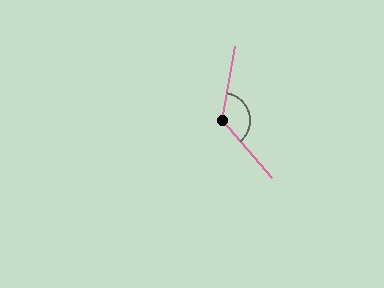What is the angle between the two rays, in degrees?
Approximately 129 degrees.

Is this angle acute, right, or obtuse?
It is obtuse.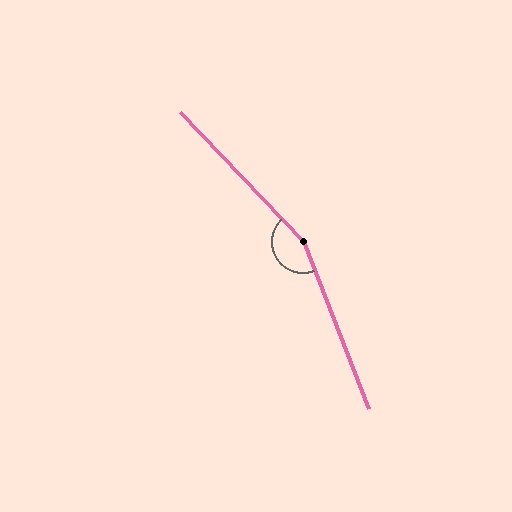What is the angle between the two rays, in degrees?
Approximately 158 degrees.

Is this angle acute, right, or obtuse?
It is obtuse.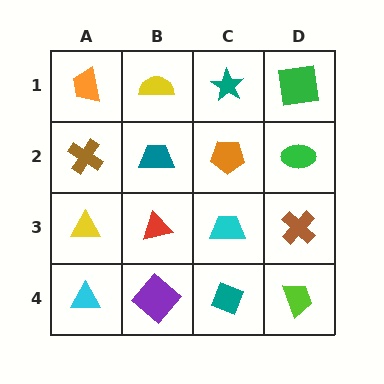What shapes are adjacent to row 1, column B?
A teal trapezoid (row 2, column B), an orange trapezoid (row 1, column A), a teal star (row 1, column C).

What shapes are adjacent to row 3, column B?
A teal trapezoid (row 2, column B), a purple diamond (row 4, column B), a yellow triangle (row 3, column A), a cyan trapezoid (row 3, column C).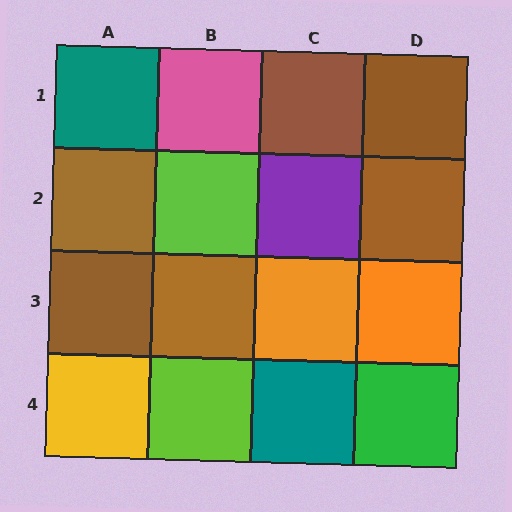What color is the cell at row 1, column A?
Teal.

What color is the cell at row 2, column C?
Purple.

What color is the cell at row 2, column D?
Brown.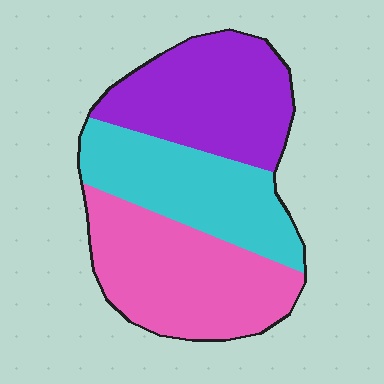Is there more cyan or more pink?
Pink.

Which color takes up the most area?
Pink, at roughly 35%.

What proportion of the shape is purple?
Purple takes up about one third (1/3) of the shape.